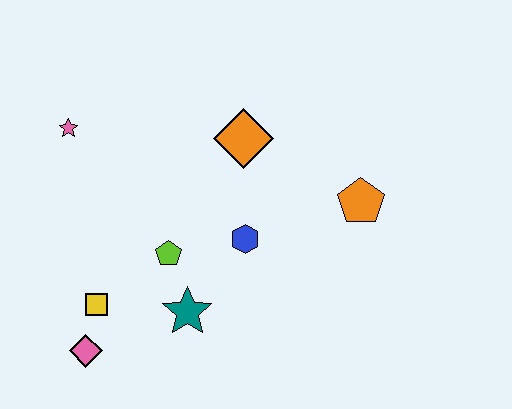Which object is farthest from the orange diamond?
The pink diamond is farthest from the orange diamond.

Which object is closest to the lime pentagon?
The teal star is closest to the lime pentagon.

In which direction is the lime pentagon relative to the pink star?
The lime pentagon is below the pink star.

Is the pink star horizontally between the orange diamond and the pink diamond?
No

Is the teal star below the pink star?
Yes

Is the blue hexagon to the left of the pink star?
No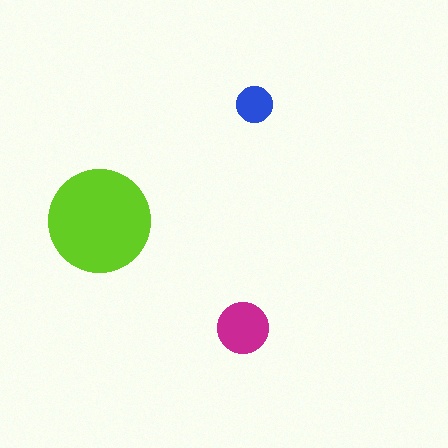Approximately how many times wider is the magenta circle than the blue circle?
About 1.5 times wider.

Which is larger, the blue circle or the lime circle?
The lime one.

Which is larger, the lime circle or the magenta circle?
The lime one.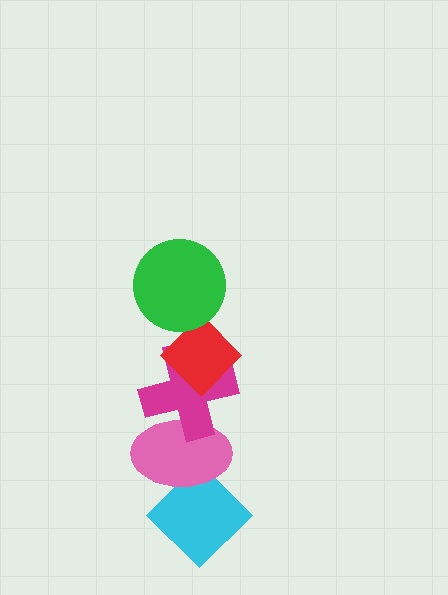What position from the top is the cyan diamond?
The cyan diamond is 5th from the top.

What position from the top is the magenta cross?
The magenta cross is 3rd from the top.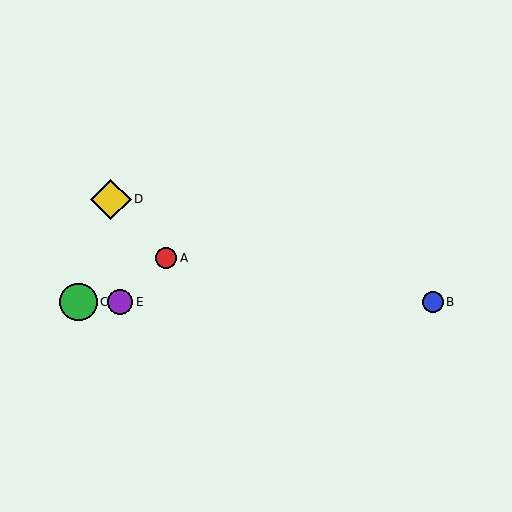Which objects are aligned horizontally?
Objects B, C, E are aligned horizontally.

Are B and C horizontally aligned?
Yes, both are at y≈302.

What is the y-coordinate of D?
Object D is at y≈199.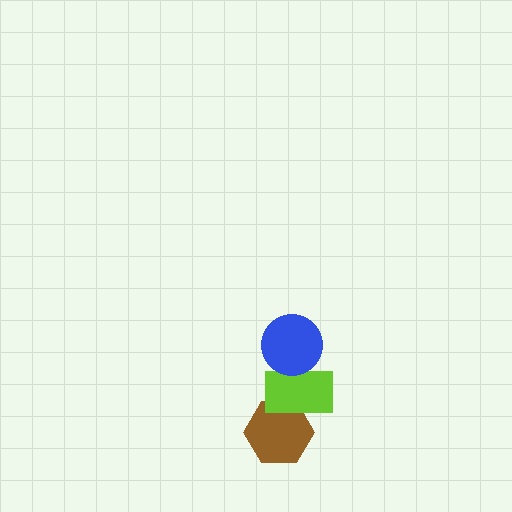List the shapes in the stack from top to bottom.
From top to bottom: the blue circle, the lime rectangle, the brown hexagon.